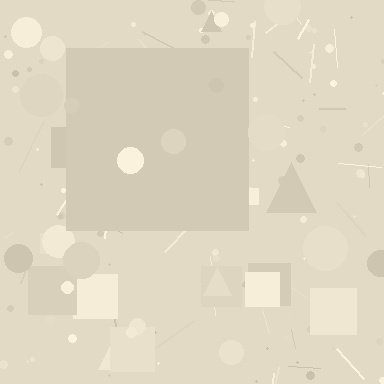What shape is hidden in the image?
A square is hidden in the image.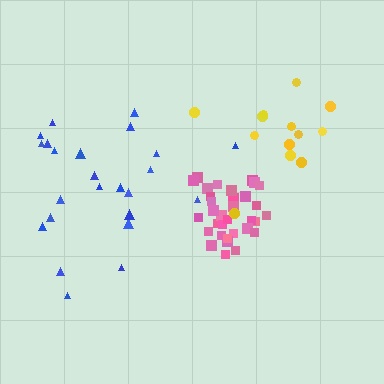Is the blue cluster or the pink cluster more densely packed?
Pink.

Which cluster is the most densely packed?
Pink.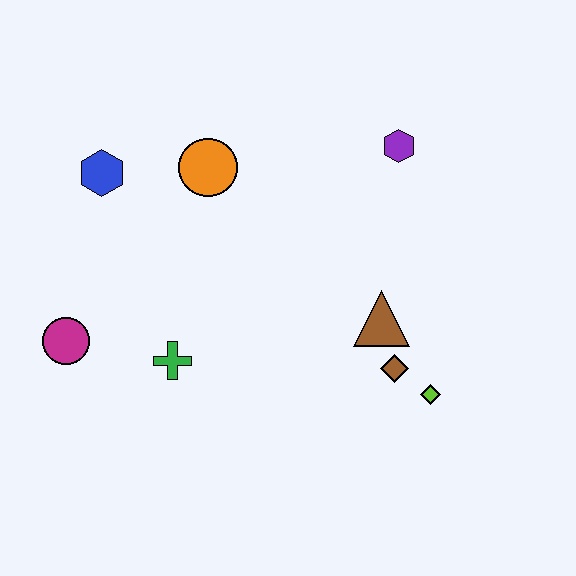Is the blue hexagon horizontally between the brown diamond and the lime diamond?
No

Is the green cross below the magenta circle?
Yes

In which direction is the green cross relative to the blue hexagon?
The green cross is below the blue hexagon.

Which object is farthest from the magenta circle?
The purple hexagon is farthest from the magenta circle.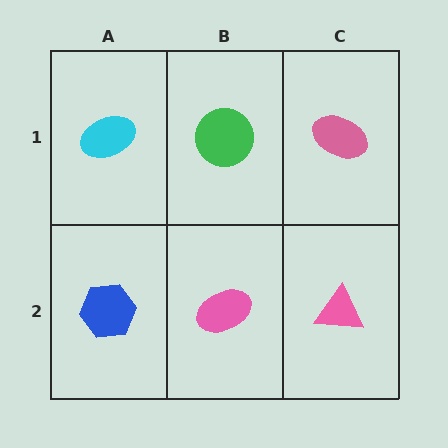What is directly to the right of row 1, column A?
A green circle.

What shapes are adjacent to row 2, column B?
A green circle (row 1, column B), a blue hexagon (row 2, column A), a pink triangle (row 2, column C).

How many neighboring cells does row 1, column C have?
2.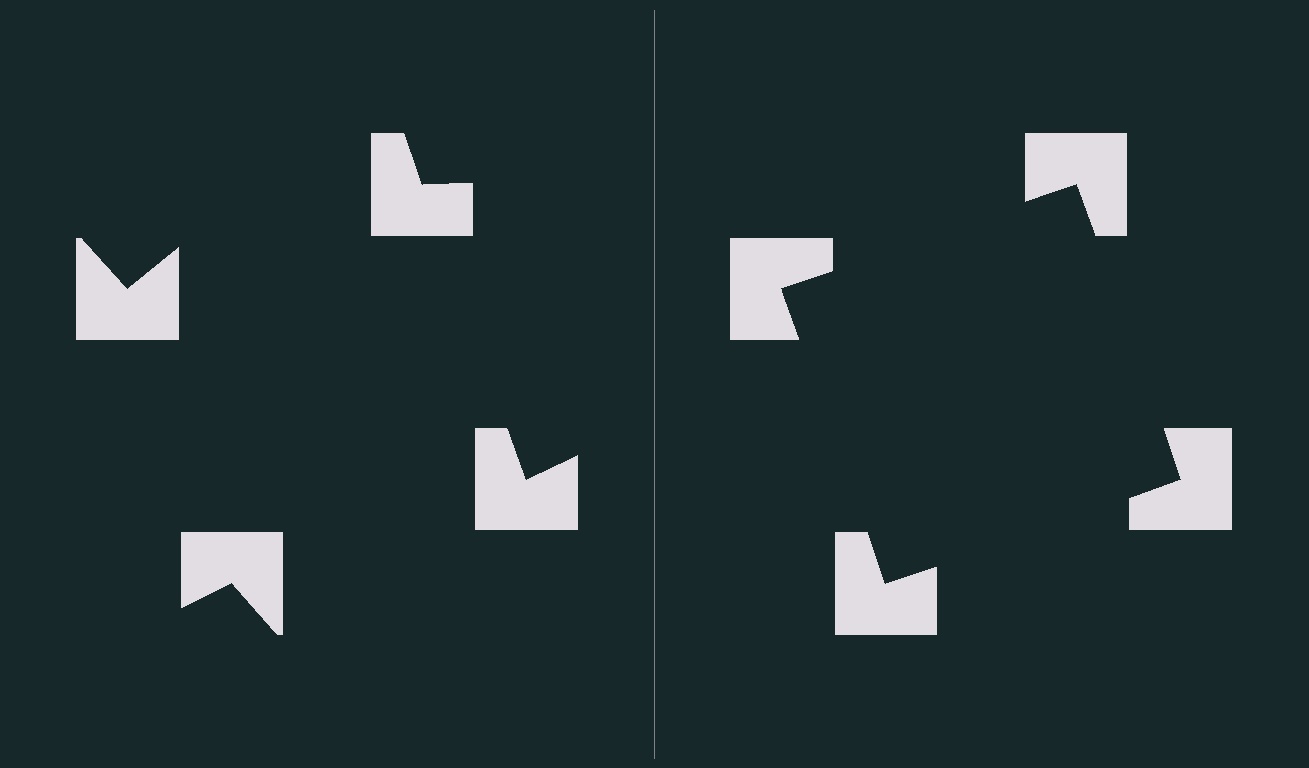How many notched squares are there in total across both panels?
8 — 4 on each side.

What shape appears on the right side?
An illusory square.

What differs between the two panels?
The notched squares are positioned identically on both sides; only the wedge orientations differ. On the right they align to a square; on the left they are misaligned.